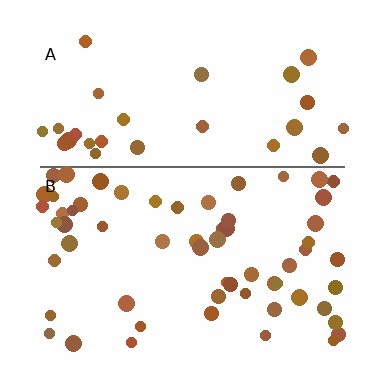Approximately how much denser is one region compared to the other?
Approximately 1.9× — region B over region A.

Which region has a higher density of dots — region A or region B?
B (the bottom).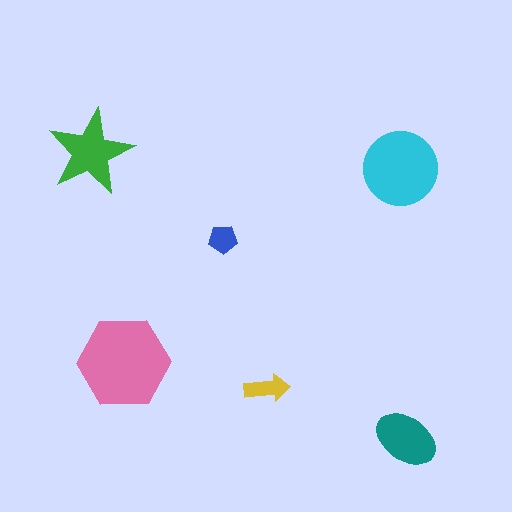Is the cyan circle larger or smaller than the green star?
Larger.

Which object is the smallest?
The blue pentagon.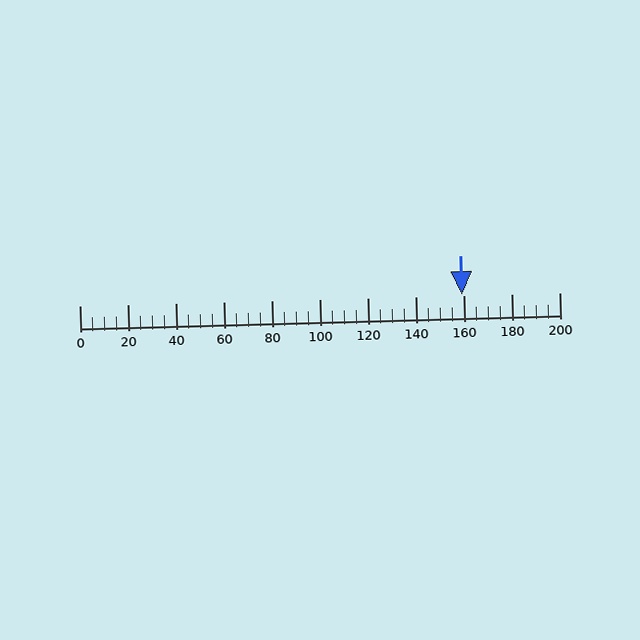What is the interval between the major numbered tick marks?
The major tick marks are spaced 20 units apart.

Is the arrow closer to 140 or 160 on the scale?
The arrow is closer to 160.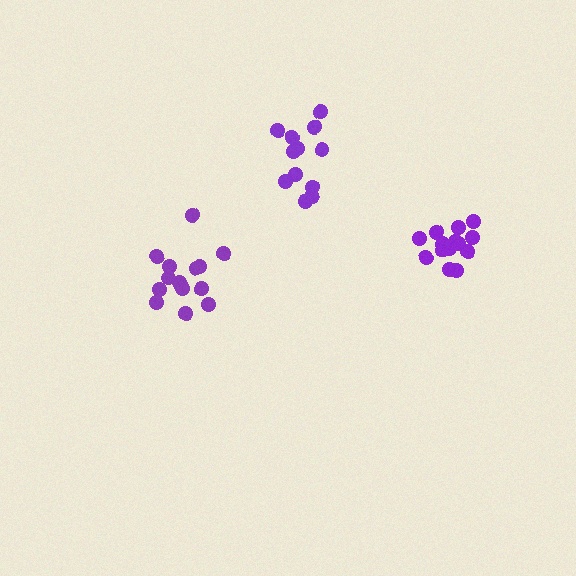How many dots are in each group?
Group 1: 12 dots, Group 2: 15 dots, Group 3: 15 dots (42 total).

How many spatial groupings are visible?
There are 3 spatial groupings.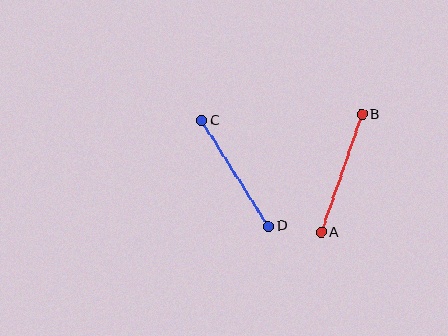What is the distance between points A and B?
The distance is approximately 125 pixels.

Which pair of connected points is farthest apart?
Points C and D are farthest apart.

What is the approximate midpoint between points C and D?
The midpoint is at approximately (235, 174) pixels.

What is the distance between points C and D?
The distance is approximately 125 pixels.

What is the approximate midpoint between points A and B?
The midpoint is at approximately (342, 173) pixels.